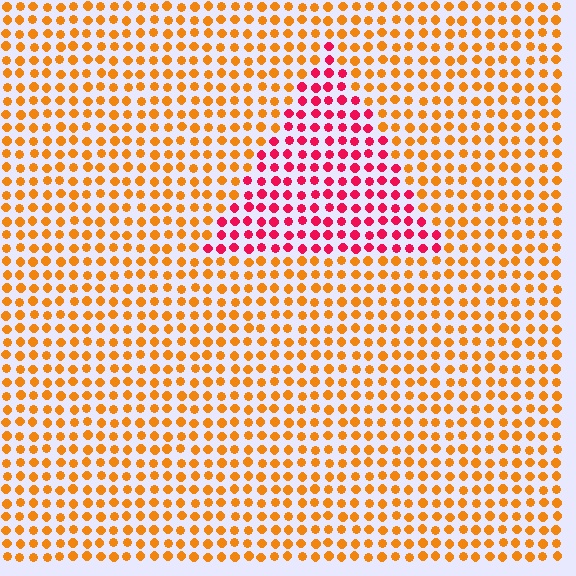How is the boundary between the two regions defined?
The boundary is defined purely by a slight shift in hue (about 50 degrees). Spacing, size, and orientation are identical on both sides.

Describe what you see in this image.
The image is filled with small orange elements in a uniform arrangement. A triangle-shaped region is visible where the elements are tinted to a slightly different hue, forming a subtle color boundary.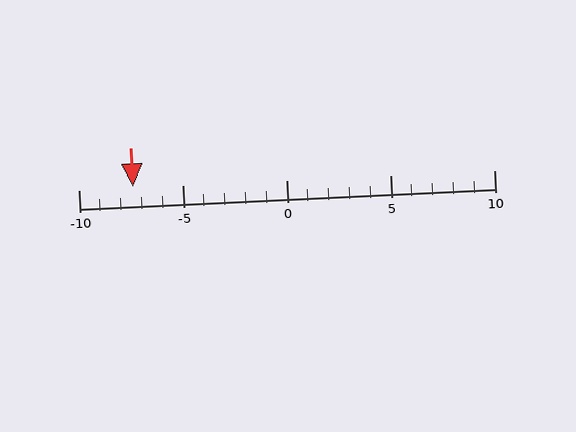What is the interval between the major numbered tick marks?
The major tick marks are spaced 5 units apart.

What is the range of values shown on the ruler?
The ruler shows values from -10 to 10.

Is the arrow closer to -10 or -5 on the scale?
The arrow is closer to -5.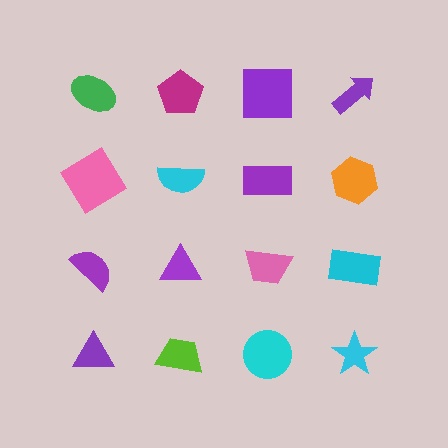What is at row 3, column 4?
A cyan rectangle.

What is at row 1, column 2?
A magenta pentagon.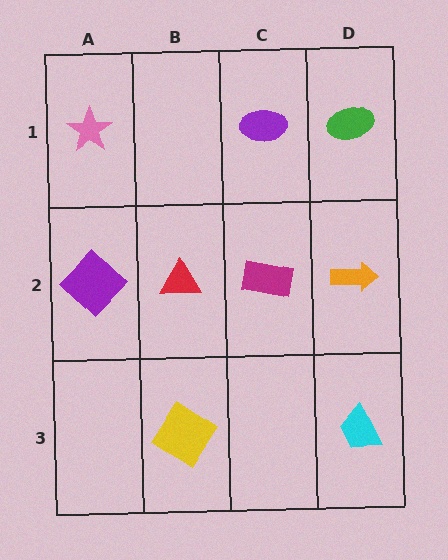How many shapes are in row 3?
2 shapes.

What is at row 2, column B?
A red triangle.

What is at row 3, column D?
A cyan trapezoid.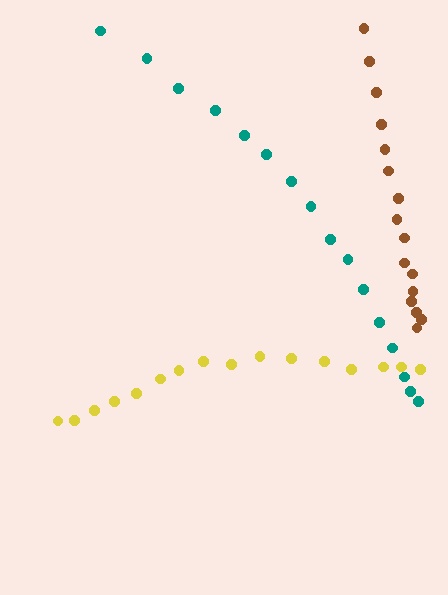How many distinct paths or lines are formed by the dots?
There are 3 distinct paths.